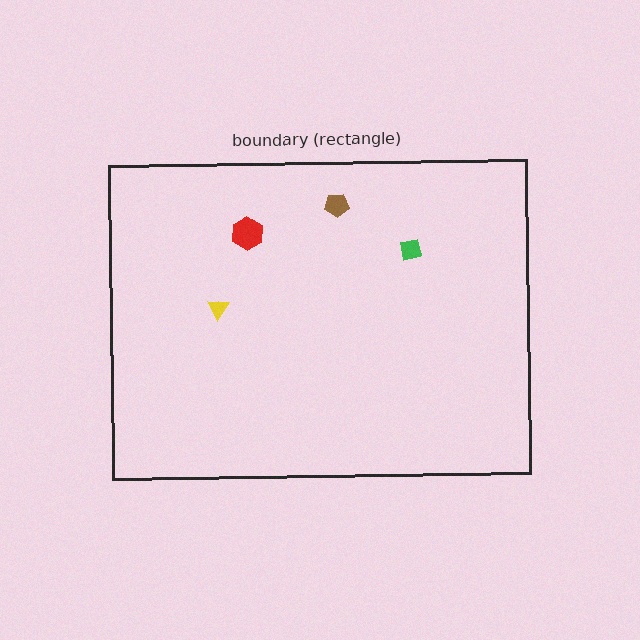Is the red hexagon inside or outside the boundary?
Inside.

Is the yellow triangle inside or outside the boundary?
Inside.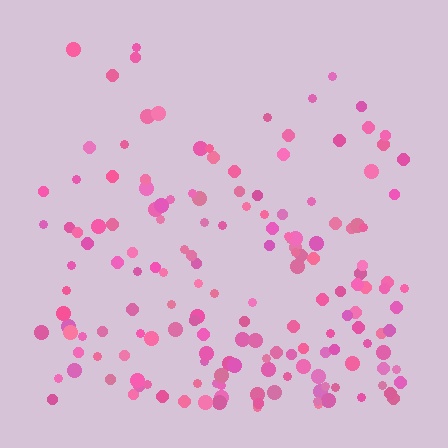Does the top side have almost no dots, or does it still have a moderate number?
Still a moderate number, just noticeably fewer than the bottom.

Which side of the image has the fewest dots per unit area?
The top.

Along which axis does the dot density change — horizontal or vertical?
Vertical.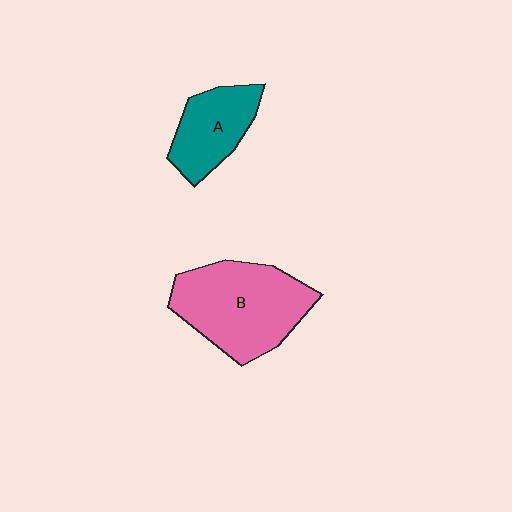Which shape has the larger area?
Shape B (pink).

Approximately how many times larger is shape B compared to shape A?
Approximately 1.8 times.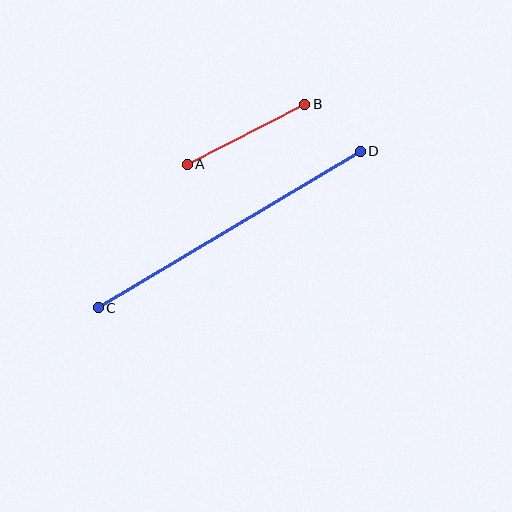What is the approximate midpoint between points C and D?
The midpoint is at approximately (229, 229) pixels.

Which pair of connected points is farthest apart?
Points C and D are farthest apart.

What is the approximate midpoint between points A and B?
The midpoint is at approximately (246, 134) pixels.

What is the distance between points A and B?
The distance is approximately 132 pixels.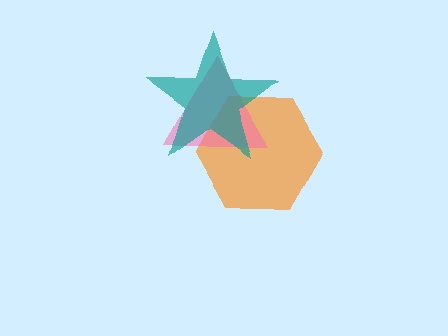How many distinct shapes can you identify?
There are 3 distinct shapes: an orange hexagon, a pink triangle, a teal star.